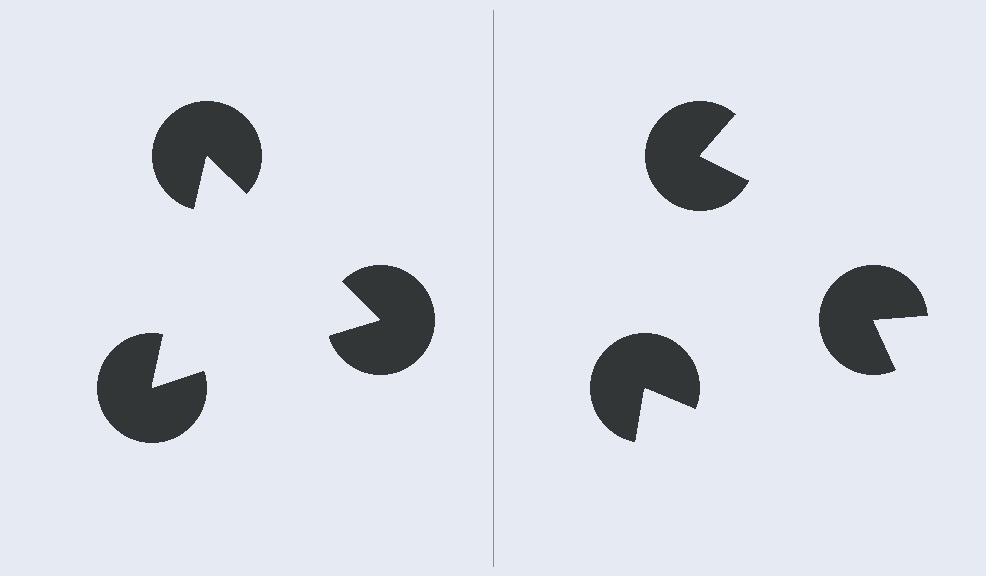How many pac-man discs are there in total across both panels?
6 — 3 on each side.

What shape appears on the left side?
An illusory triangle.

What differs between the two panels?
The pac-man discs are positioned identically on both sides; only the wedge orientations differ. On the left they align to a triangle; on the right they are misaligned.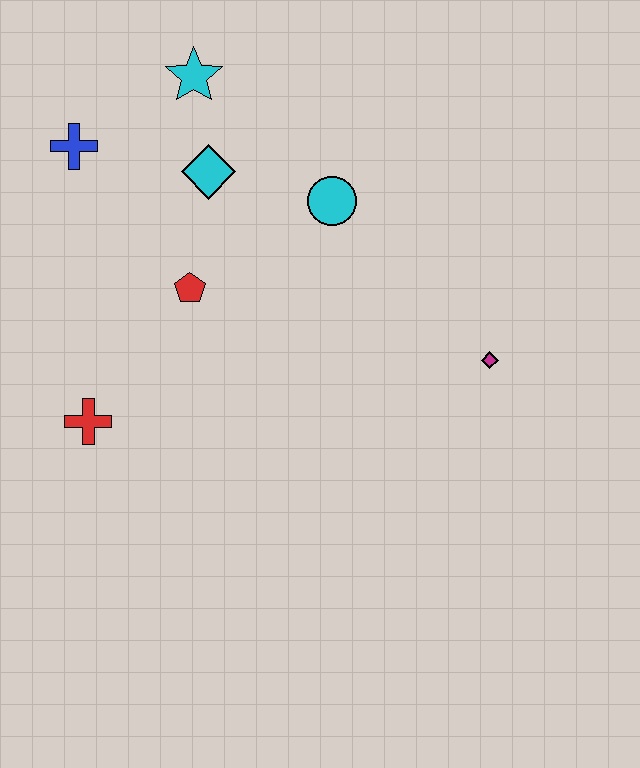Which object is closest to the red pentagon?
The cyan diamond is closest to the red pentagon.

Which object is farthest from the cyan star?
The magenta diamond is farthest from the cyan star.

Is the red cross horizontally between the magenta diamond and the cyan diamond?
No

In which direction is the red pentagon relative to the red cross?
The red pentagon is above the red cross.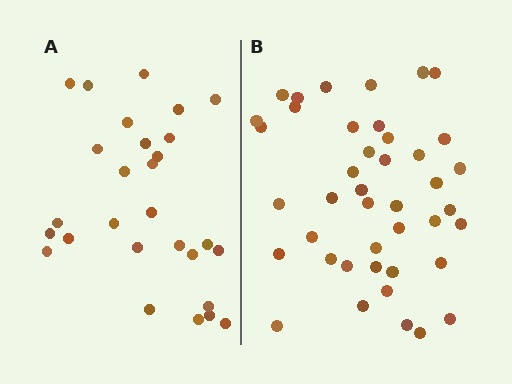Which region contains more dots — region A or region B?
Region B (the right region) has more dots.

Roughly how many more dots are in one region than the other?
Region B has approximately 15 more dots than region A.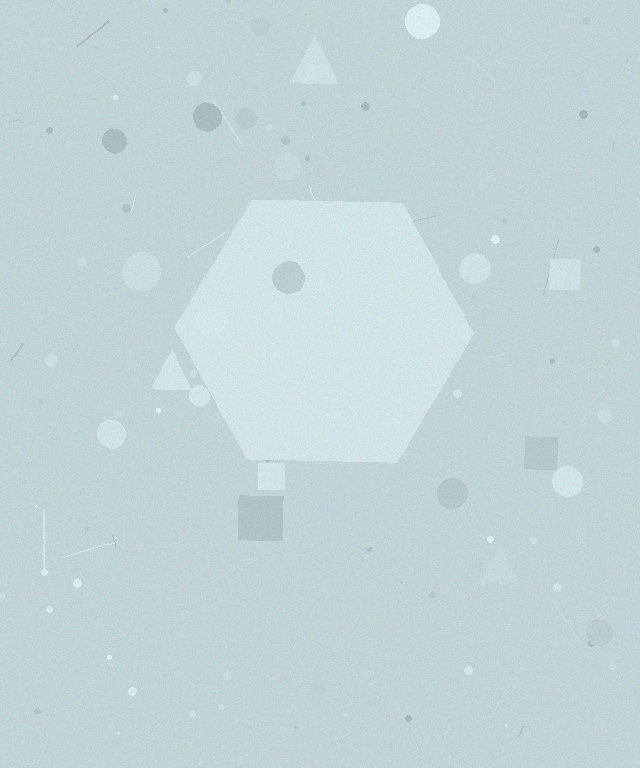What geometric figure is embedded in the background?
A hexagon is embedded in the background.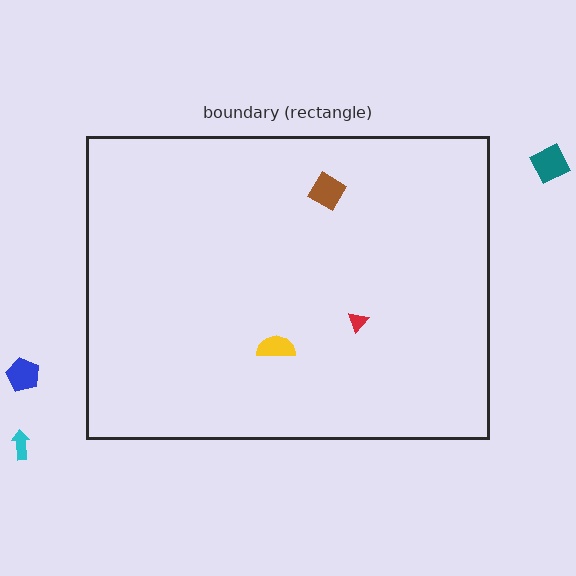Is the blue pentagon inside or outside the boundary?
Outside.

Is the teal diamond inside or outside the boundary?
Outside.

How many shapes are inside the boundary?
3 inside, 3 outside.